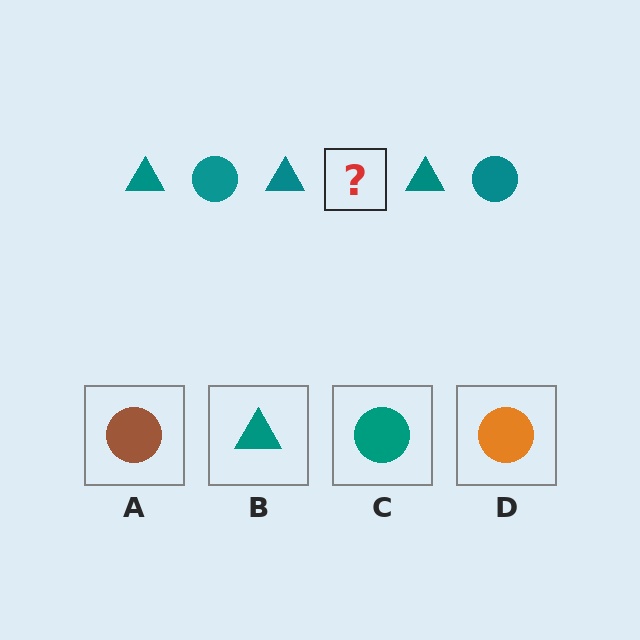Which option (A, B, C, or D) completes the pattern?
C.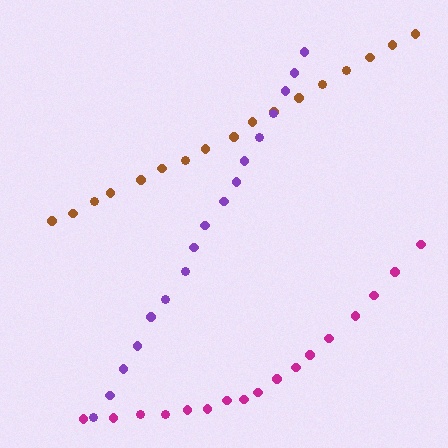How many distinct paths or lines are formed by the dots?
There are 3 distinct paths.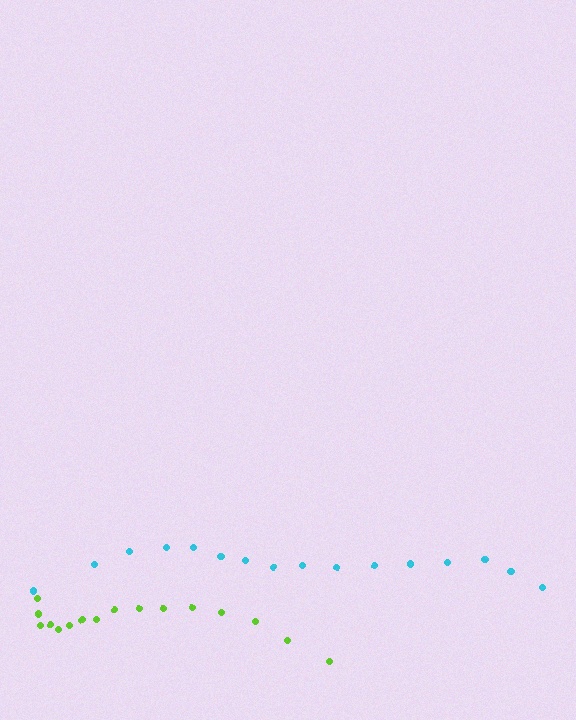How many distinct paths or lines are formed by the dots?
There are 2 distinct paths.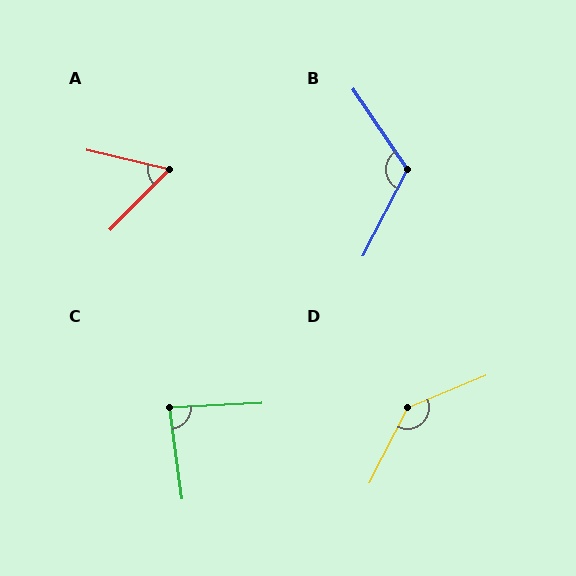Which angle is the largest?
D, at approximately 139 degrees.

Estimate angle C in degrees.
Approximately 85 degrees.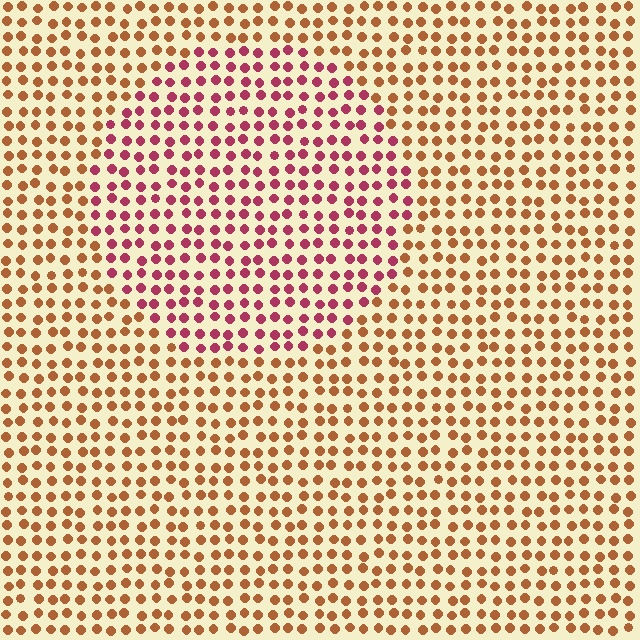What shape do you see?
I see a circle.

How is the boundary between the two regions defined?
The boundary is defined purely by a slight shift in hue (about 44 degrees). Spacing, size, and orientation are identical on both sides.